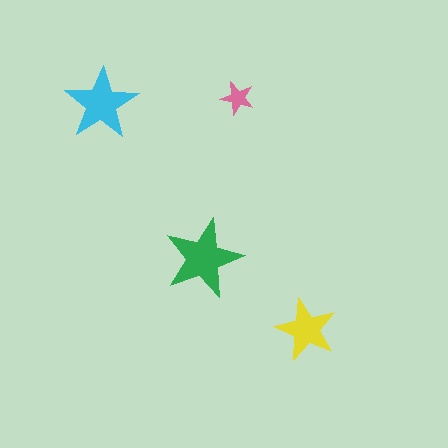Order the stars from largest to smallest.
the green one, the cyan one, the yellow one, the pink one.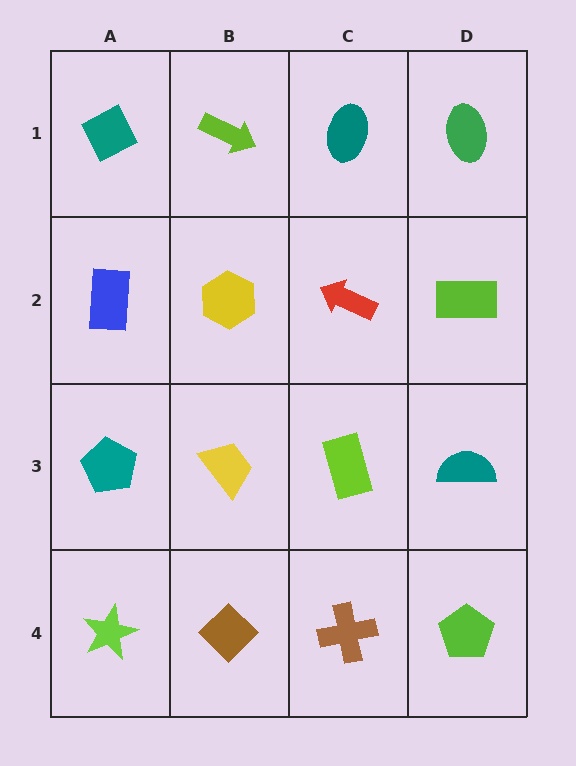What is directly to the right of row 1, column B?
A teal ellipse.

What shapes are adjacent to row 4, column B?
A yellow trapezoid (row 3, column B), a lime star (row 4, column A), a brown cross (row 4, column C).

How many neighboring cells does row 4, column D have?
2.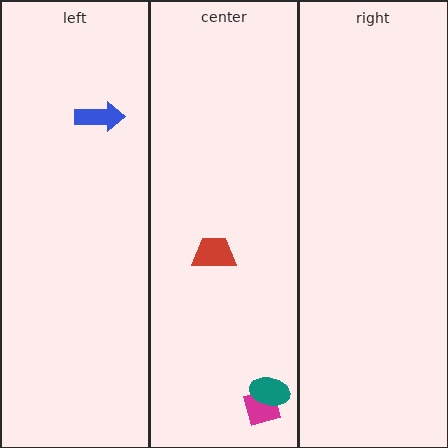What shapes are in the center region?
The magenta diamond, the red trapezoid, the teal ellipse.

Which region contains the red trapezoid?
The center region.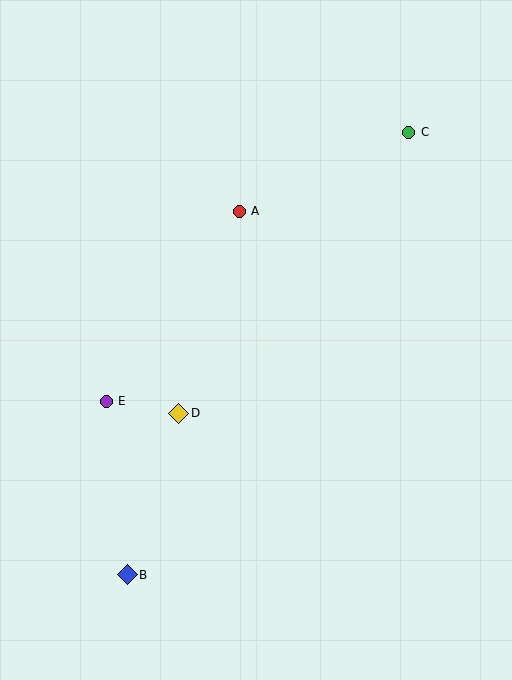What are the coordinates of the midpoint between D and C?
The midpoint between D and C is at (294, 273).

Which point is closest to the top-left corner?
Point A is closest to the top-left corner.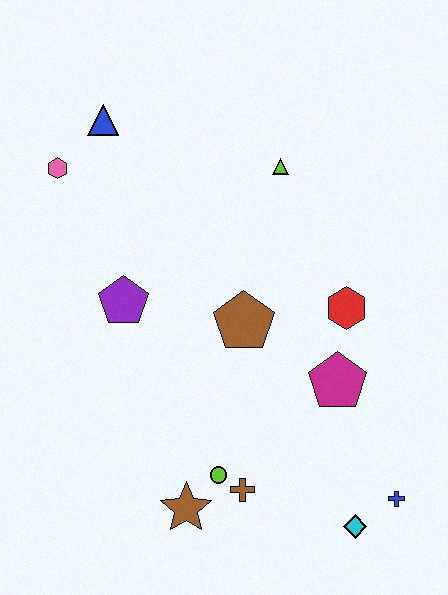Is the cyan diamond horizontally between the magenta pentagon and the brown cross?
No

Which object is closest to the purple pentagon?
The brown pentagon is closest to the purple pentagon.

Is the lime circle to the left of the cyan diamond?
Yes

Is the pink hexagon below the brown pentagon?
No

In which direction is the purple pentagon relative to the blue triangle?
The purple pentagon is below the blue triangle.